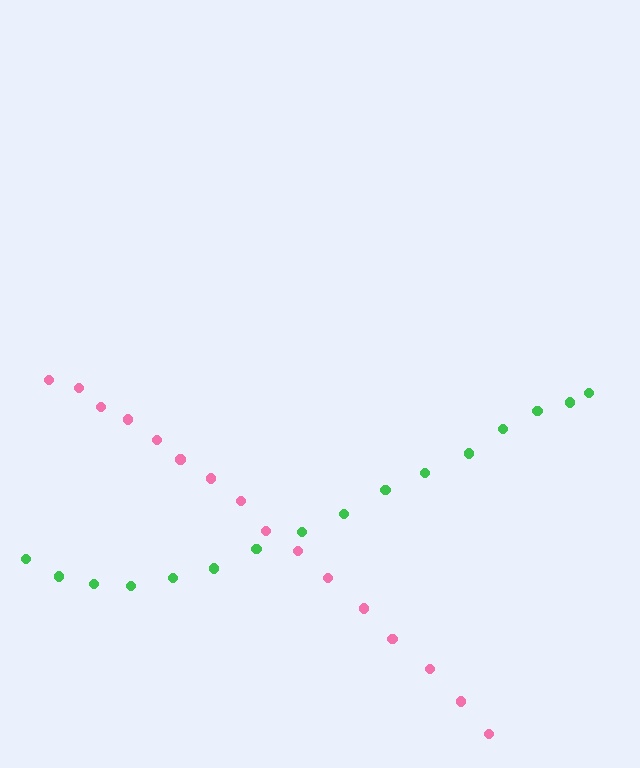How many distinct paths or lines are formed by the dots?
There are 2 distinct paths.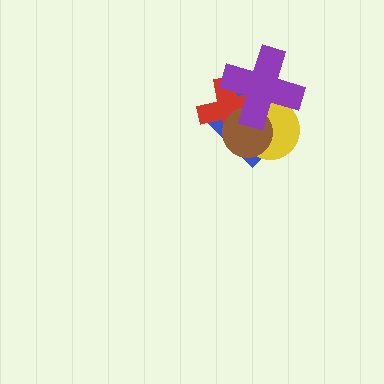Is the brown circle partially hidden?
Yes, it is partially covered by another shape.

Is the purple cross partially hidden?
No, no other shape covers it.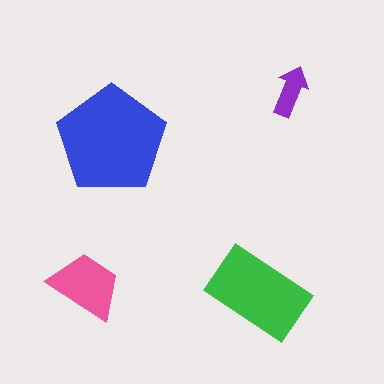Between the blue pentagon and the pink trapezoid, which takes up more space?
The blue pentagon.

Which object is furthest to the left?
The pink trapezoid is leftmost.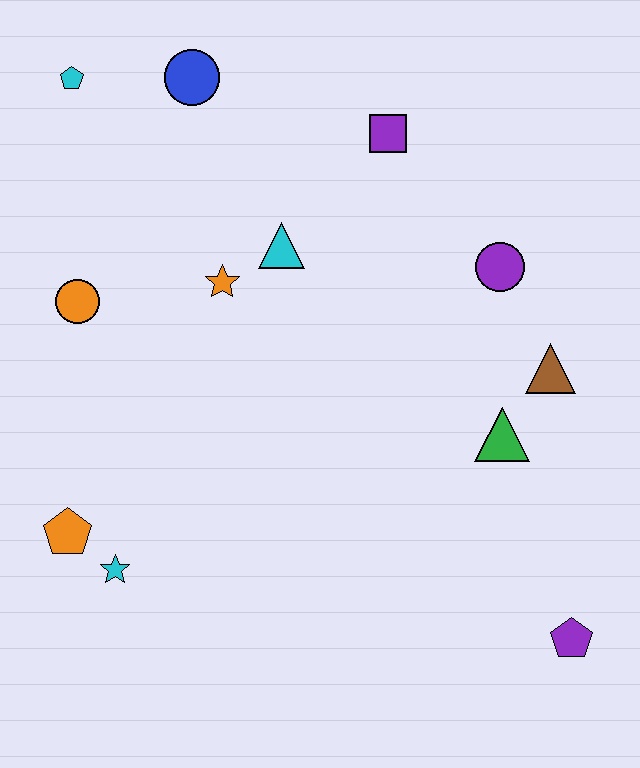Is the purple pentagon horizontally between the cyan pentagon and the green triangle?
No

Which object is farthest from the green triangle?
The cyan pentagon is farthest from the green triangle.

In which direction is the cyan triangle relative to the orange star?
The cyan triangle is to the right of the orange star.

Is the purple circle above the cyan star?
Yes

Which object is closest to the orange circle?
The orange star is closest to the orange circle.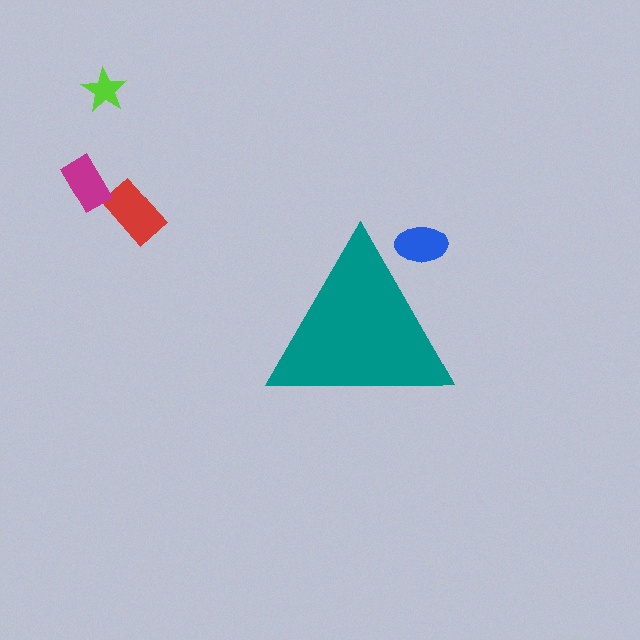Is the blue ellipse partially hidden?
Yes, the blue ellipse is partially hidden behind the teal triangle.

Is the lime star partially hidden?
No, the lime star is fully visible.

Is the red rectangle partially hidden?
No, the red rectangle is fully visible.